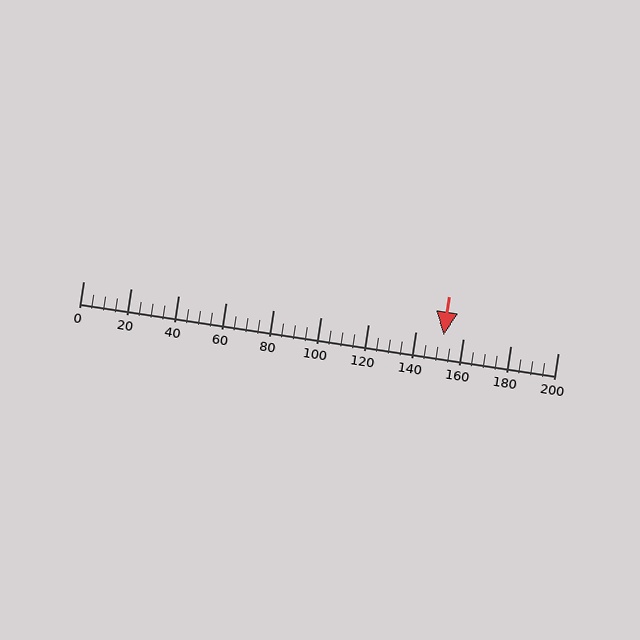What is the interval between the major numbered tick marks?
The major tick marks are spaced 20 units apart.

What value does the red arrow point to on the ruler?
The red arrow points to approximately 152.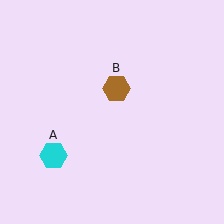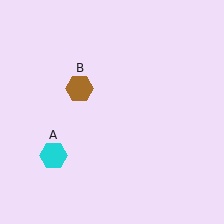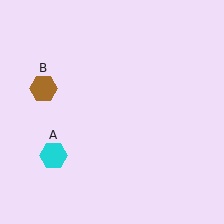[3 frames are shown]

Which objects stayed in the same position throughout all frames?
Cyan hexagon (object A) remained stationary.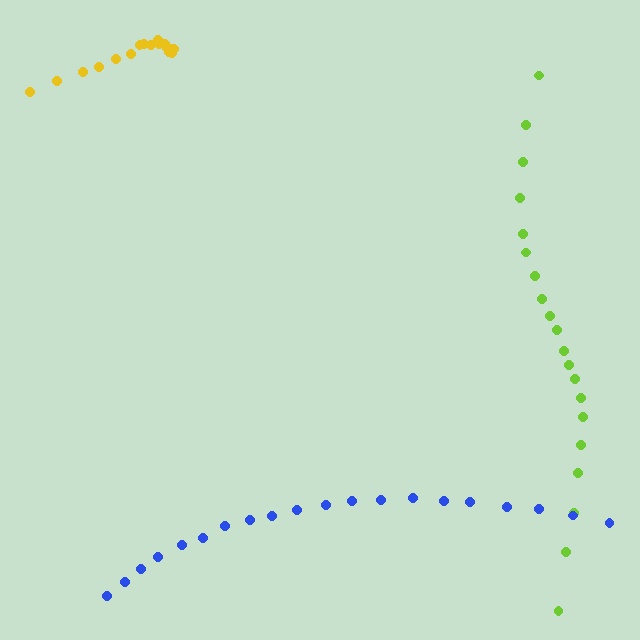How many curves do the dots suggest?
There are 3 distinct paths.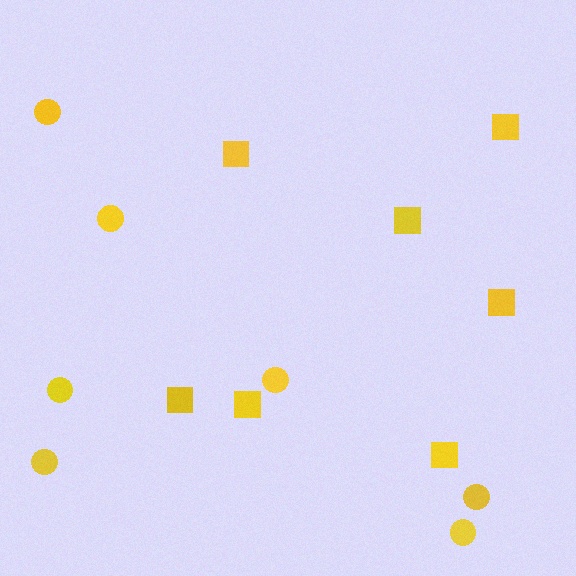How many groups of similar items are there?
There are 2 groups: one group of squares (7) and one group of circles (7).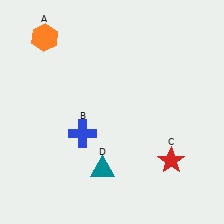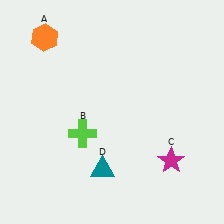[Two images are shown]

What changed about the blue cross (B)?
In Image 1, B is blue. In Image 2, it changed to lime.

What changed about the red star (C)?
In Image 1, C is red. In Image 2, it changed to magenta.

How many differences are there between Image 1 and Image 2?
There are 2 differences between the two images.